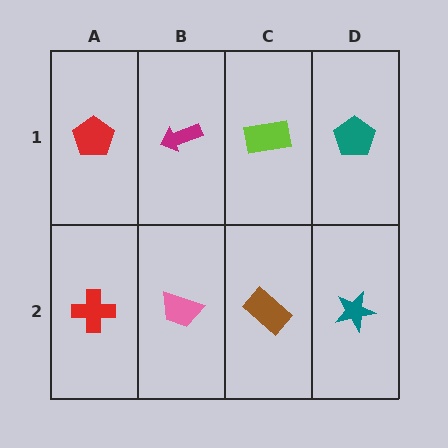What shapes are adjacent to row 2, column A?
A red pentagon (row 1, column A), a pink trapezoid (row 2, column B).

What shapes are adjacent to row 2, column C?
A lime rectangle (row 1, column C), a pink trapezoid (row 2, column B), a teal star (row 2, column D).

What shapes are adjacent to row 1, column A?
A red cross (row 2, column A), a magenta arrow (row 1, column B).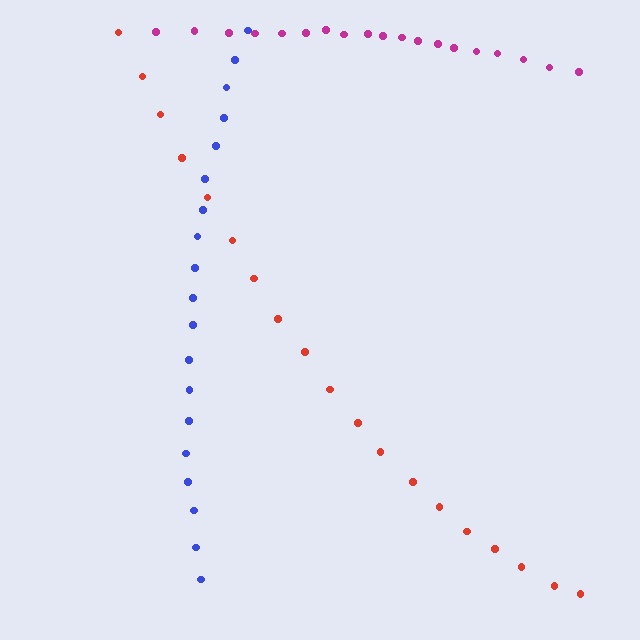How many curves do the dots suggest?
There are 3 distinct paths.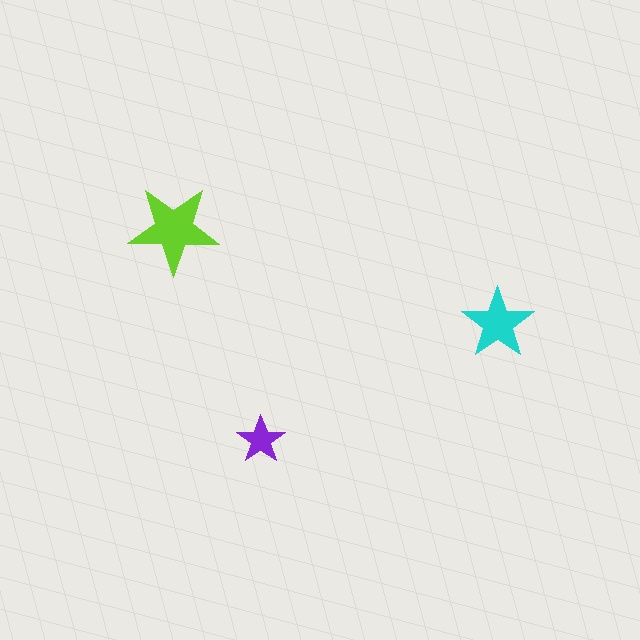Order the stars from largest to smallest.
the lime one, the cyan one, the purple one.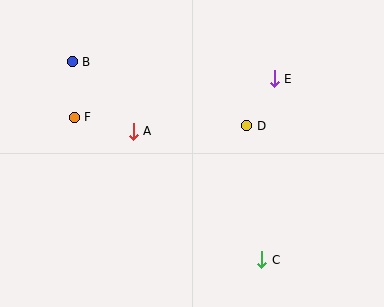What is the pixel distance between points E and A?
The distance between E and A is 151 pixels.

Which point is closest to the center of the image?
Point D at (247, 126) is closest to the center.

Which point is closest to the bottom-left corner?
Point F is closest to the bottom-left corner.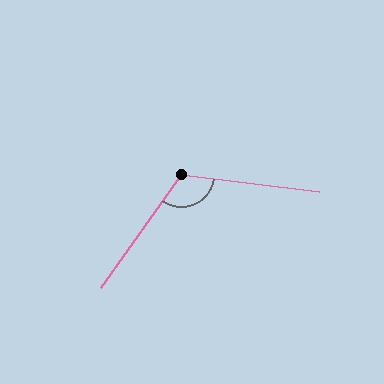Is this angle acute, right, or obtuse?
It is obtuse.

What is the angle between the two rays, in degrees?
Approximately 118 degrees.